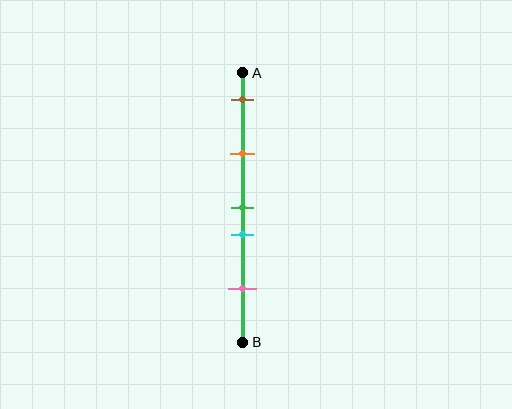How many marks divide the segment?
There are 5 marks dividing the segment.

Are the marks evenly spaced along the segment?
No, the marks are not evenly spaced.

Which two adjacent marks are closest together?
The green and cyan marks are the closest adjacent pair.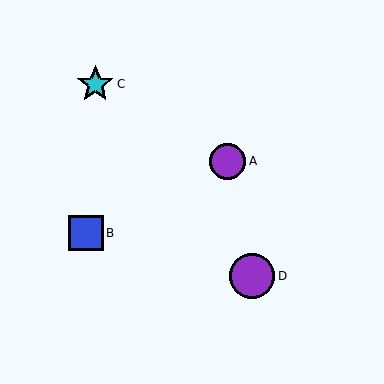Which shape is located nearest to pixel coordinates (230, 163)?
The purple circle (labeled A) at (228, 161) is nearest to that location.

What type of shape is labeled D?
Shape D is a purple circle.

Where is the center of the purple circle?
The center of the purple circle is at (252, 276).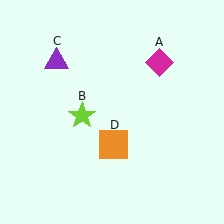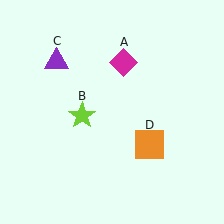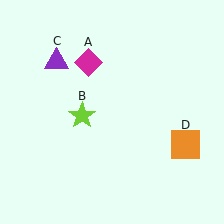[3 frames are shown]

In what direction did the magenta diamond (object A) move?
The magenta diamond (object A) moved left.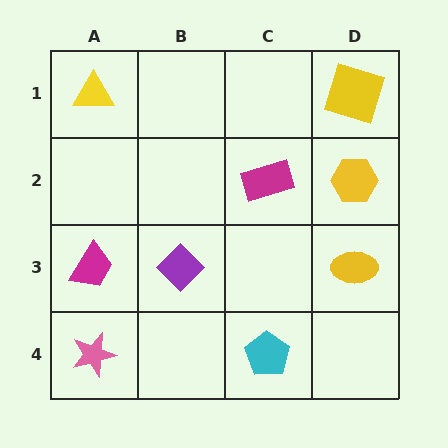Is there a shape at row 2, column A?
No, that cell is empty.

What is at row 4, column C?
A cyan pentagon.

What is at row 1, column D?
A yellow square.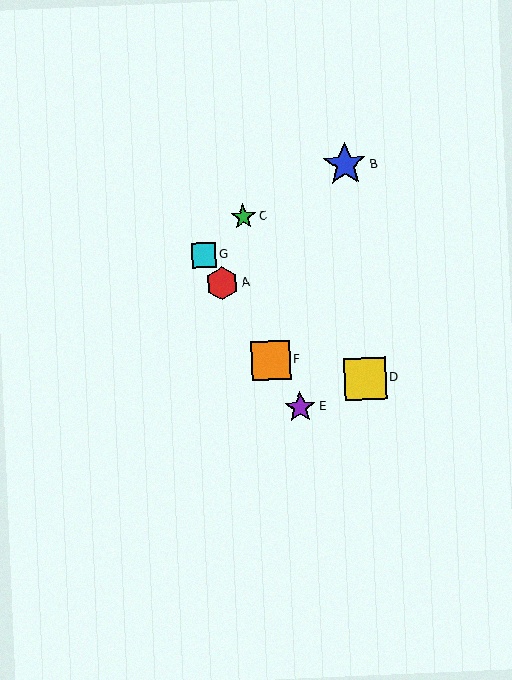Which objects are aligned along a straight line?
Objects A, E, F, G are aligned along a straight line.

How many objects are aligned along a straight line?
4 objects (A, E, F, G) are aligned along a straight line.